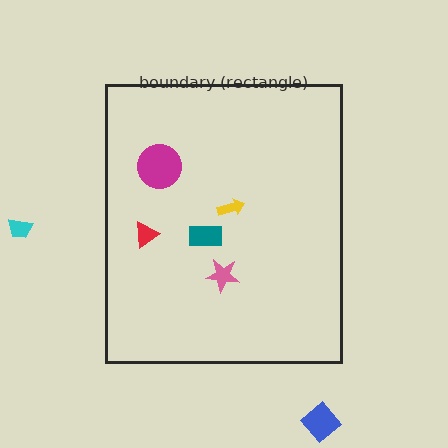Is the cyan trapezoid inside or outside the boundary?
Outside.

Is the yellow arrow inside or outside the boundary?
Inside.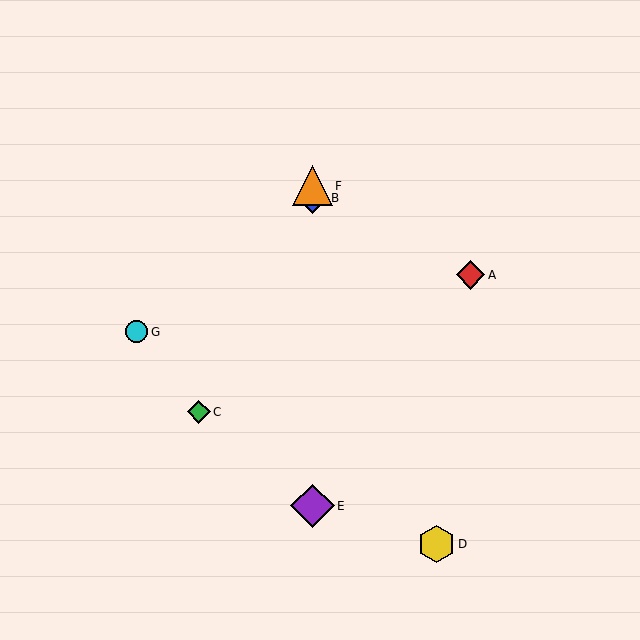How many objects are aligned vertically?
3 objects (B, E, F) are aligned vertically.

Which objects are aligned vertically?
Objects B, E, F are aligned vertically.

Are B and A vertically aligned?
No, B is at x≈312 and A is at x≈470.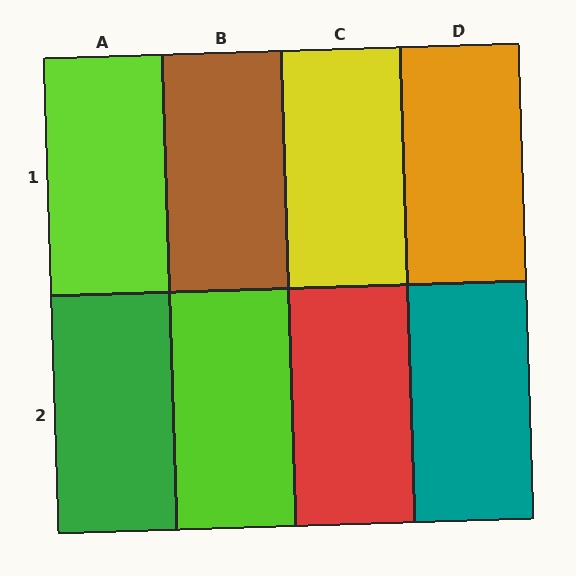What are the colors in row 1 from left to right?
Lime, brown, yellow, orange.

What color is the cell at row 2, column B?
Lime.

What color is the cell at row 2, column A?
Green.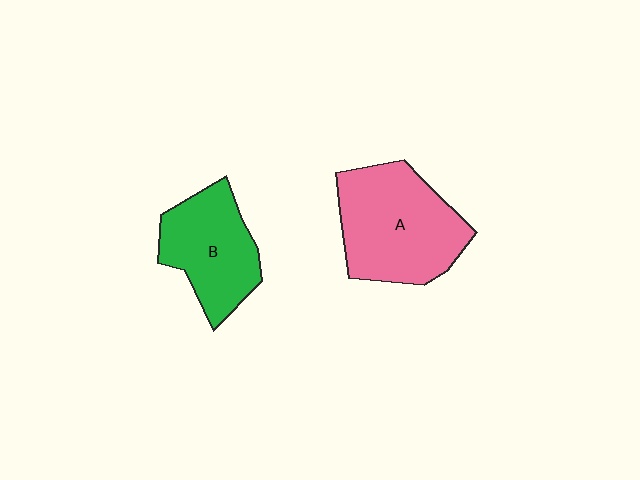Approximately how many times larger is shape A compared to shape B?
Approximately 1.3 times.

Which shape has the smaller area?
Shape B (green).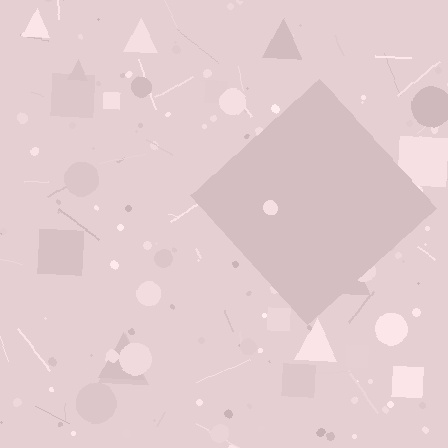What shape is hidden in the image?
A diamond is hidden in the image.